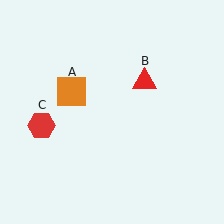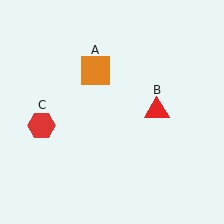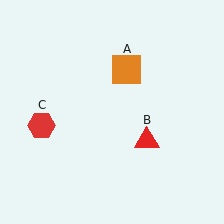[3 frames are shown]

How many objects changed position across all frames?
2 objects changed position: orange square (object A), red triangle (object B).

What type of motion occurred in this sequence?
The orange square (object A), red triangle (object B) rotated clockwise around the center of the scene.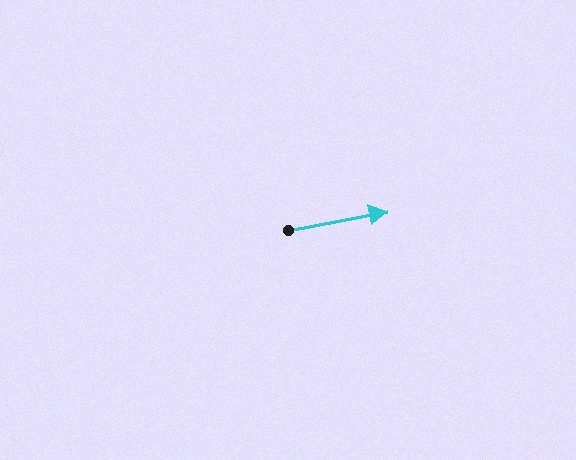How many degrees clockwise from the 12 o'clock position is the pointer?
Approximately 79 degrees.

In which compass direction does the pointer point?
East.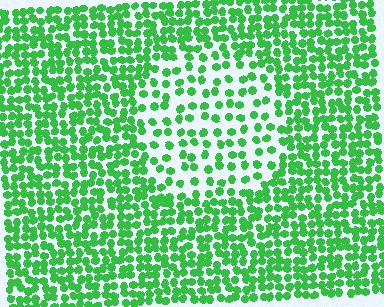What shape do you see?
I see a circle.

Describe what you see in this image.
The image contains small green elements arranged at two different densities. A circle-shaped region is visible where the elements are less densely packed than the surrounding area.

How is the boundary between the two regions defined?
The boundary is defined by a change in element density (approximately 2.1x ratio). All elements are the same color, size, and shape.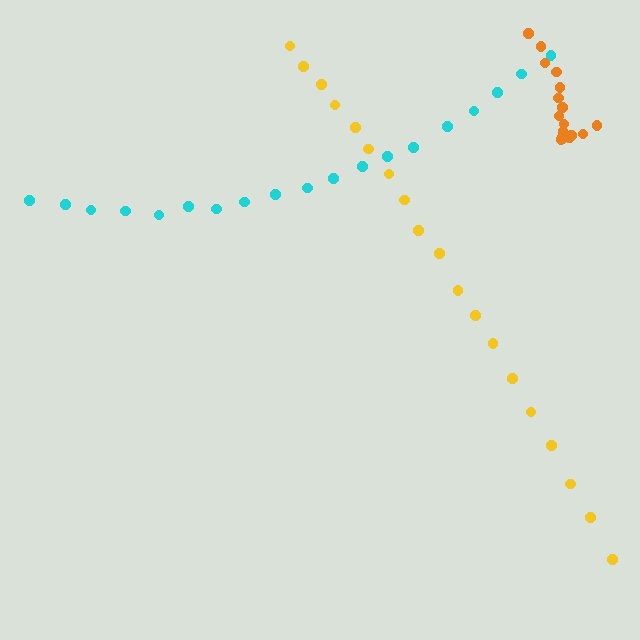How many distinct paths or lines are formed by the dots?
There are 3 distinct paths.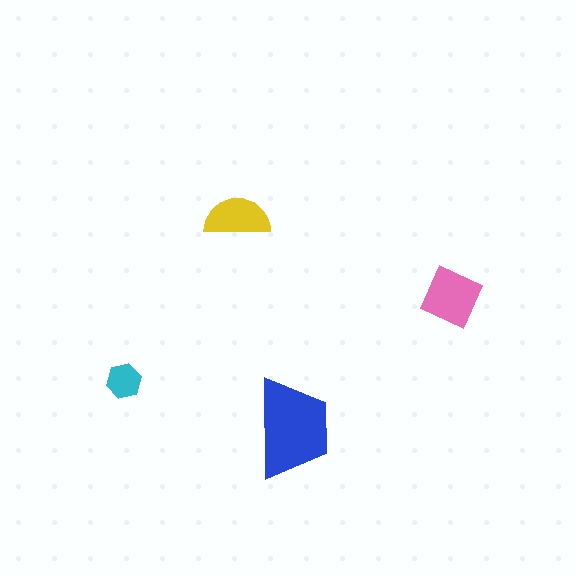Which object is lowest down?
The blue trapezoid is bottommost.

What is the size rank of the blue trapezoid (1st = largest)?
1st.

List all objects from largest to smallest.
The blue trapezoid, the pink diamond, the yellow semicircle, the cyan hexagon.